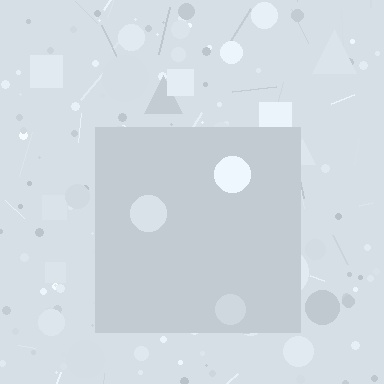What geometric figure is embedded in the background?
A square is embedded in the background.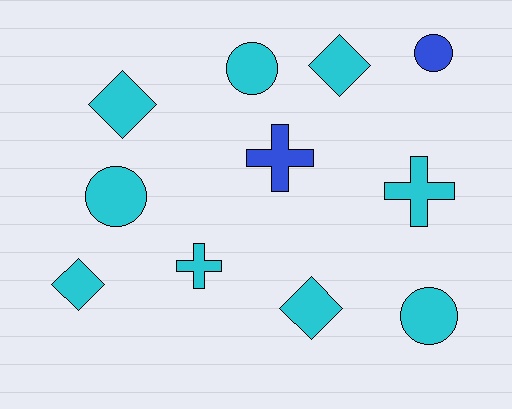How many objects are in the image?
There are 11 objects.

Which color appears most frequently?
Cyan, with 9 objects.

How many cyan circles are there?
There are 3 cyan circles.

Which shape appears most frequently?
Circle, with 4 objects.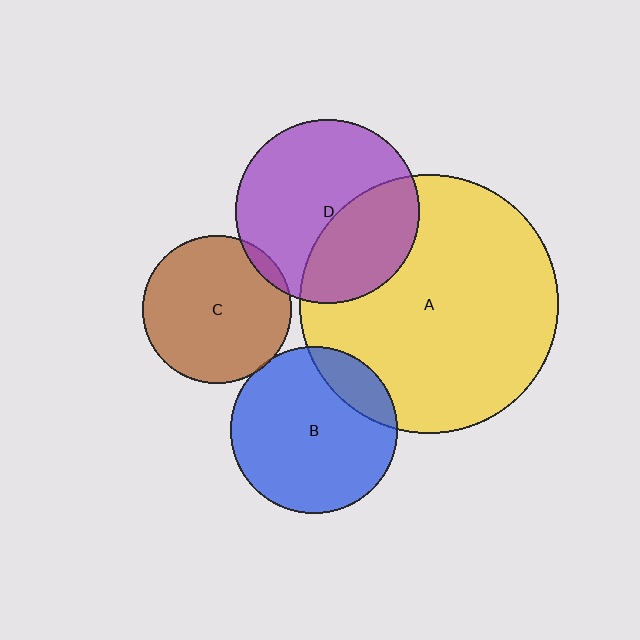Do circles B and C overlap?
Yes.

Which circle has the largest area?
Circle A (yellow).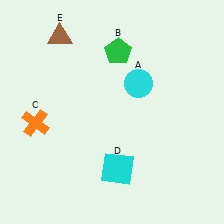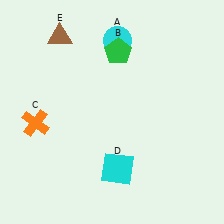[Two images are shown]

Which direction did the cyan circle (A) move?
The cyan circle (A) moved up.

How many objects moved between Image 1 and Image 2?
1 object moved between the two images.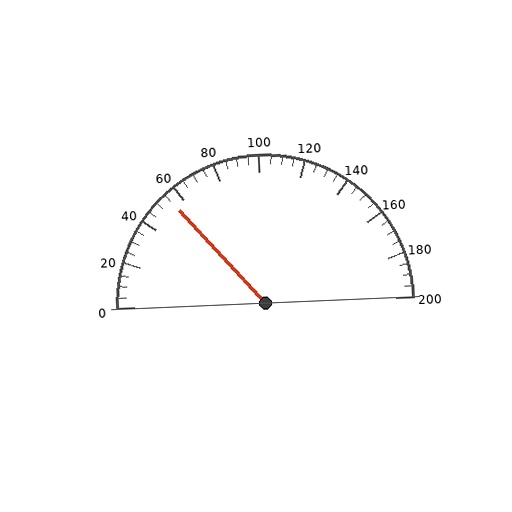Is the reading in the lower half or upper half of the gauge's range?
The reading is in the lower half of the range (0 to 200).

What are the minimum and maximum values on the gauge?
The gauge ranges from 0 to 200.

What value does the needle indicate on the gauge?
The needle indicates approximately 55.